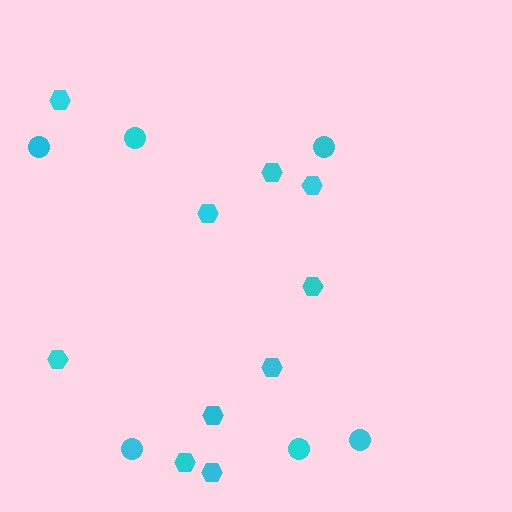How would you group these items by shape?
There are 2 groups: one group of circles (6) and one group of hexagons (10).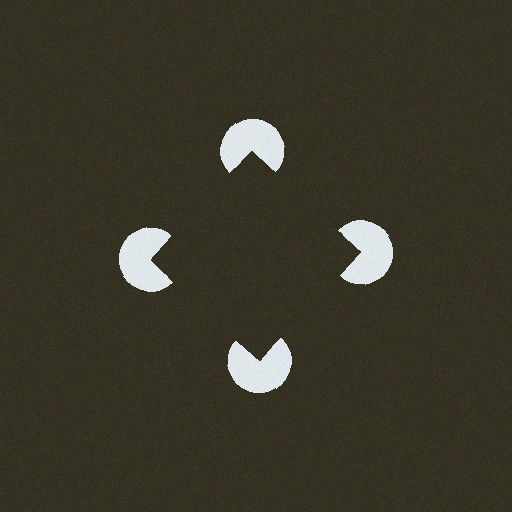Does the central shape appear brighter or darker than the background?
It typically appears slightly darker than the background, even though no actual brightness change is drawn.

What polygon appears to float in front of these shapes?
An illusory square — its edges are inferred from the aligned wedge cuts in the pac-man discs, not physically drawn.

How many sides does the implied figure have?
4 sides.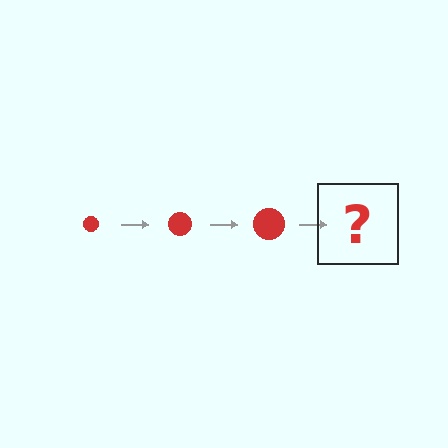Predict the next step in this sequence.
The next step is a red circle, larger than the previous one.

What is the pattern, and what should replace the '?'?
The pattern is that the circle gets progressively larger each step. The '?' should be a red circle, larger than the previous one.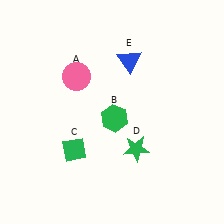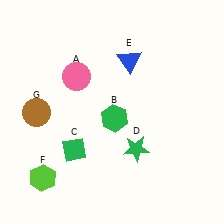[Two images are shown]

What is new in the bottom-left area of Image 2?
A brown circle (G) was added in the bottom-left area of Image 2.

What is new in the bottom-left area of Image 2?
A lime hexagon (F) was added in the bottom-left area of Image 2.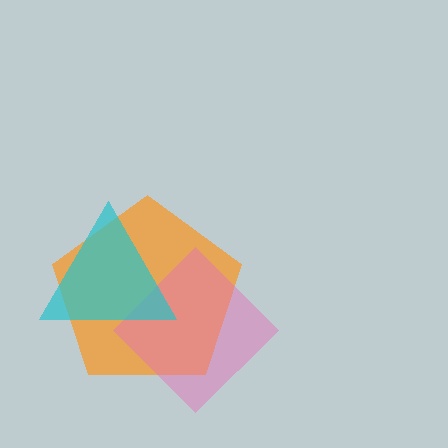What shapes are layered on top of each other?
The layered shapes are: an orange pentagon, a pink diamond, a cyan triangle.